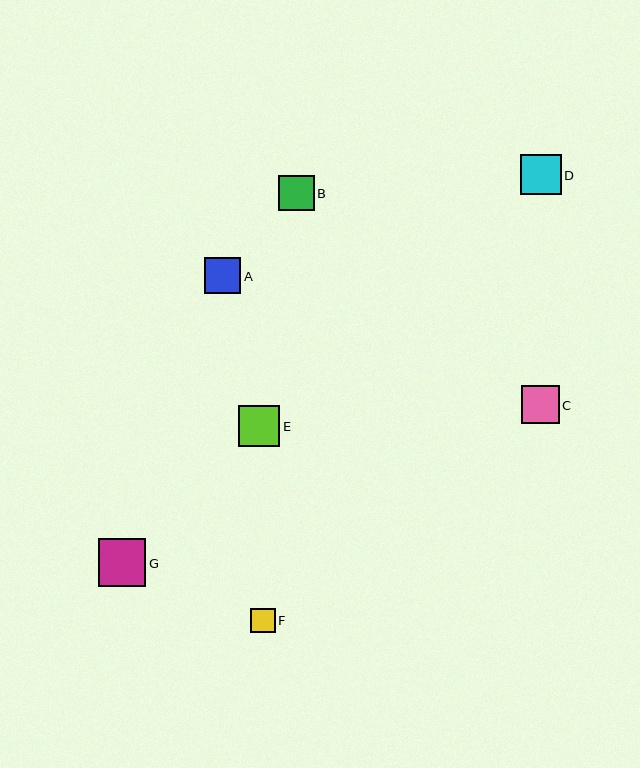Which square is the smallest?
Square F is the smallest with a size of approximately 24 pixels.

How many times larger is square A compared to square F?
Square A is approximately 1.5 times the size of square F.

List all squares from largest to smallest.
From largest to smallest: G, E, D, C, A, B, F.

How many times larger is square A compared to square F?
Square A is approximately 1.5 times the size of square F.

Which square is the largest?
Square G is the largest with a size of approximately 47 pixels.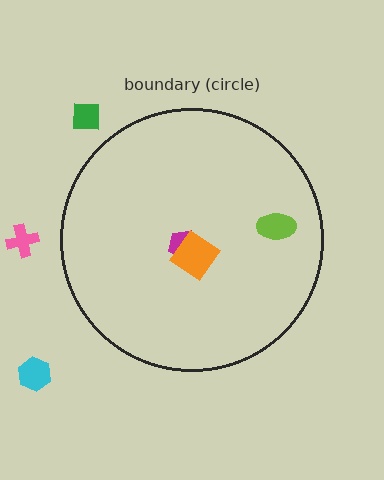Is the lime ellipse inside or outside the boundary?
Inside.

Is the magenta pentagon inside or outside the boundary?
Inside.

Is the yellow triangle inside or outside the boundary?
Inside.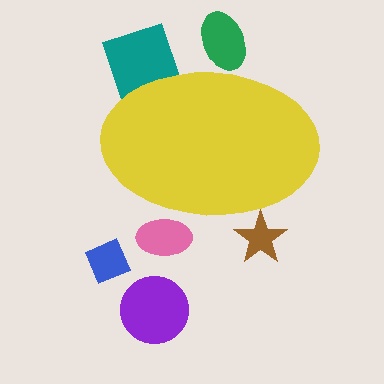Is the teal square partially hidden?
Yes, the teal square is partially hidden behind the yellow ellipse.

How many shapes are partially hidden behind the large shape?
4 shapes are partially hidden.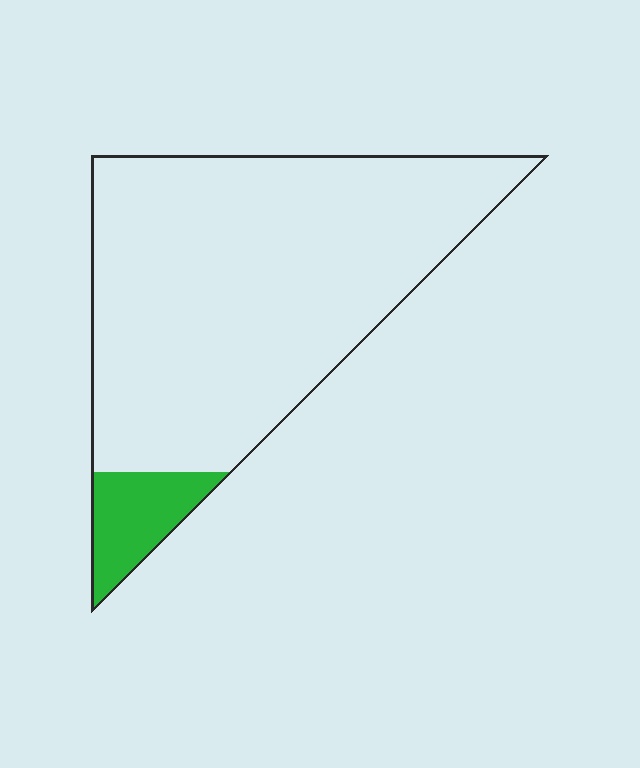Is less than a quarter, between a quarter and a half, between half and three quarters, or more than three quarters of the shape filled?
Less than a quarter.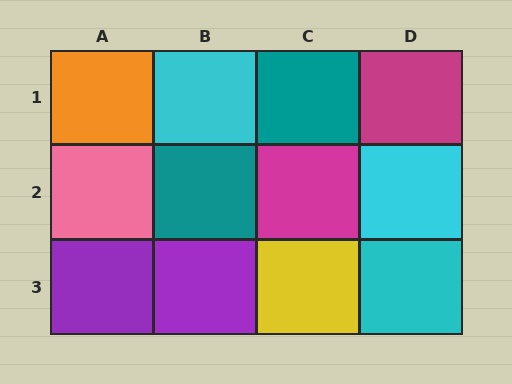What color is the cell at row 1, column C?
Teal.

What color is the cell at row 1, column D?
Magenta.